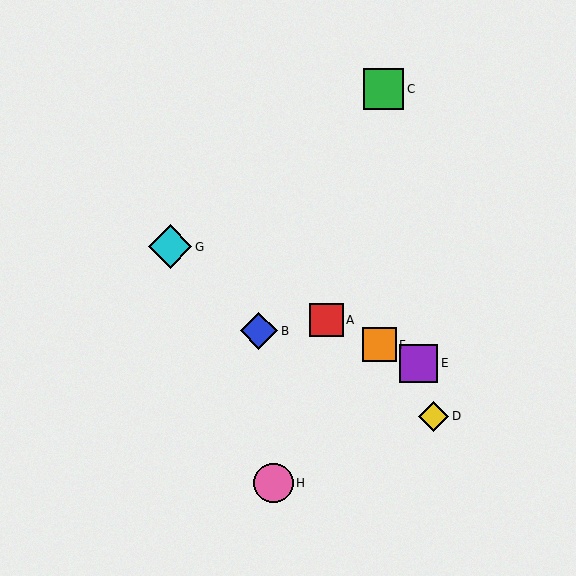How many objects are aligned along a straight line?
4 objects (A, E, F, G) are aligned along a straight line.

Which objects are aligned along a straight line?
Objects A, E, F, G are aligned along a straight line.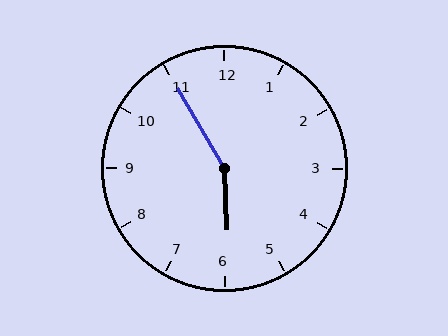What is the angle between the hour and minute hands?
Approximately 152 degrees.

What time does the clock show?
5:55.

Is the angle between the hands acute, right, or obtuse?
It is obtuse.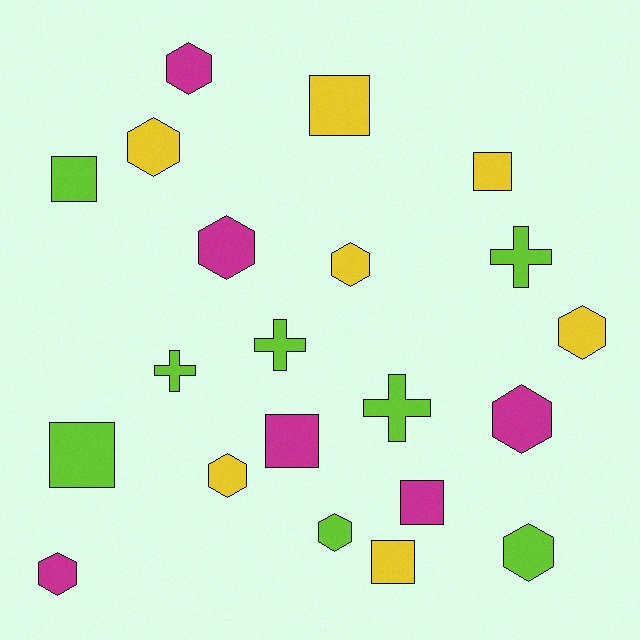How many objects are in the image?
There are 21 objects.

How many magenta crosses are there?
There are no magenta crosses.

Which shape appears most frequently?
Hexagon, with 10 objects.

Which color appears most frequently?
Lime, with 8 objects.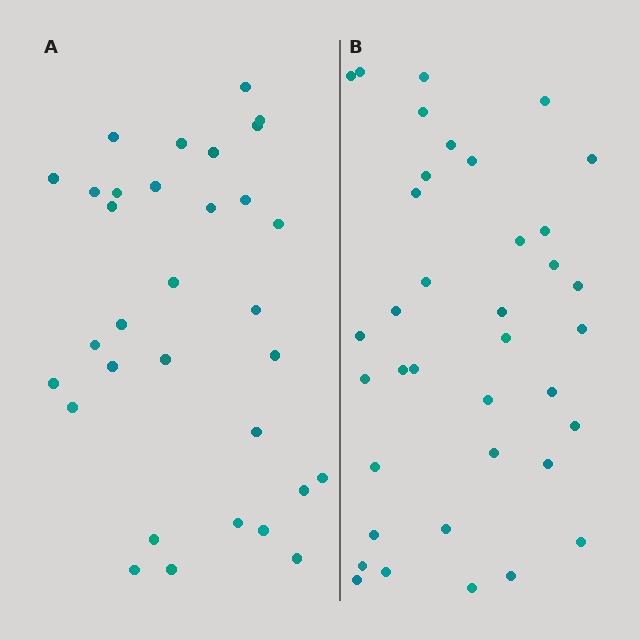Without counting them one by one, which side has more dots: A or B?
Region B (the right region) has more dots.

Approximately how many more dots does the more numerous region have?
Region B has about 5 more dots than region A.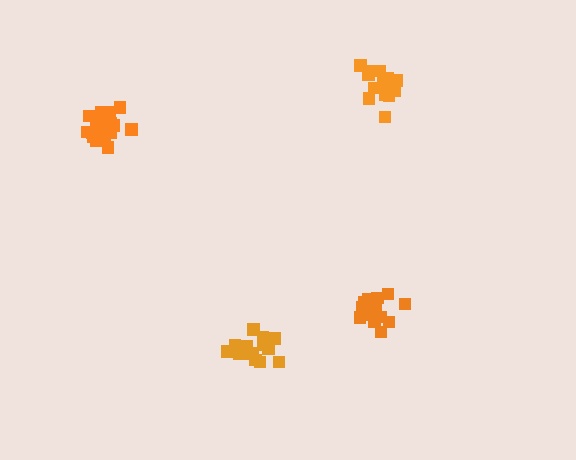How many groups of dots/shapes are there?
There are 4 groups.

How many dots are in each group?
Group 1: 14 dots, Group 2: 13 dots, Group 3: 15 dots, Group 4: 19 dots (61 total).